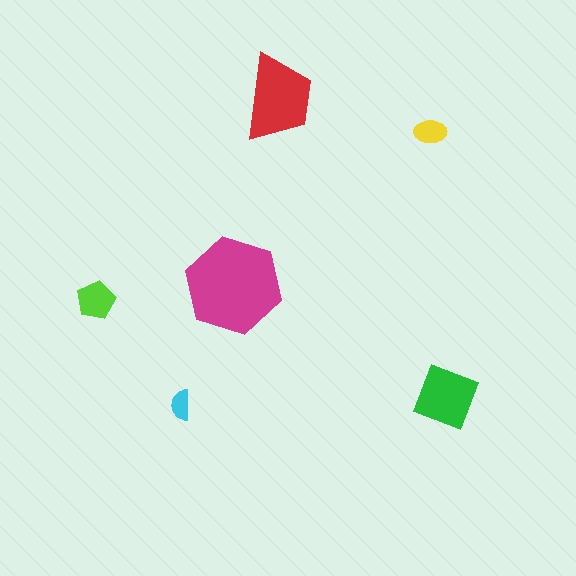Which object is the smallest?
The cyan semicircle.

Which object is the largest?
The magenta hexagon.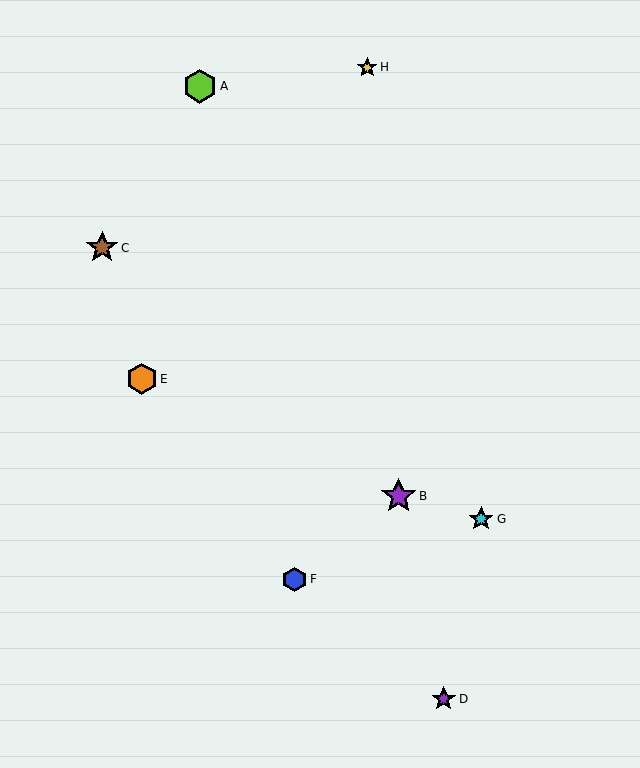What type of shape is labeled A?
Shape A is a lime hexagon.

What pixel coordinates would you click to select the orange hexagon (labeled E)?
Click at (142, 379) to select the orange hexagon E.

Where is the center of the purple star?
The center of the purple star is at (399, 496).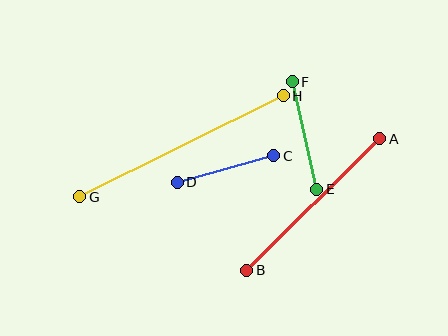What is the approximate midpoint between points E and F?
The midpoint is at approximately (305, 135) pixels.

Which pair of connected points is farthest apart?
Points G and H are farthest apart.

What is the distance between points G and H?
The distance is approximately 227 pixels.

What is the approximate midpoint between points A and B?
The midpoint is at approximately (313, 204) pixels.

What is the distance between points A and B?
The distance is approximately 187 pixels.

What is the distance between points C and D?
The distance is approximately 100 pixels.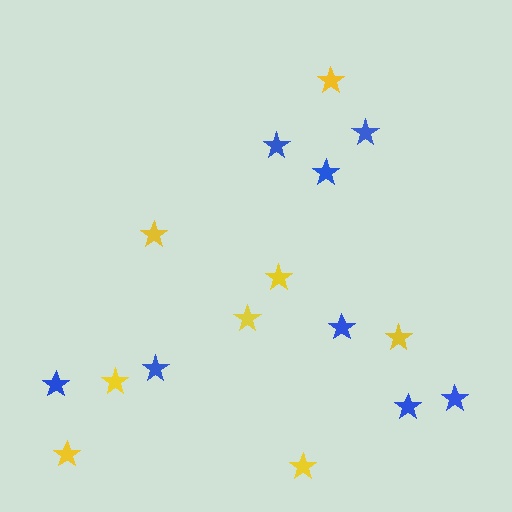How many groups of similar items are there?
There are 2 groups: one group of blue stars (8) and one group of yellow stars (8).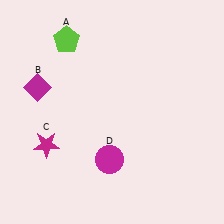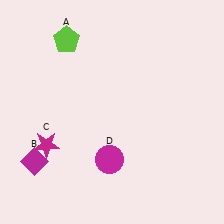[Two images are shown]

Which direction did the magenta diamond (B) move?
The magenta diamond (B) moved down.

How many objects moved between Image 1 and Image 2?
1 object moved between the two images.